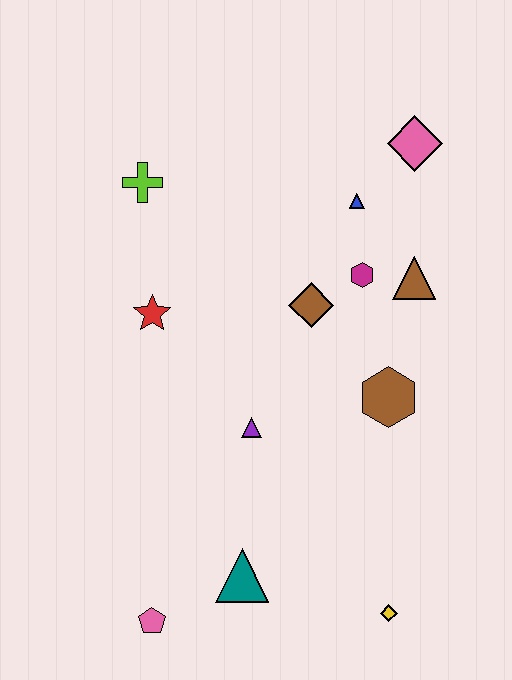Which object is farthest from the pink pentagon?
The pink diamond is farthest from the pink pentagon.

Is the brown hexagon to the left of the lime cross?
No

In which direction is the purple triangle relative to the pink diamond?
The purple triangle is below the pink diamond.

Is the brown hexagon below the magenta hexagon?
Yes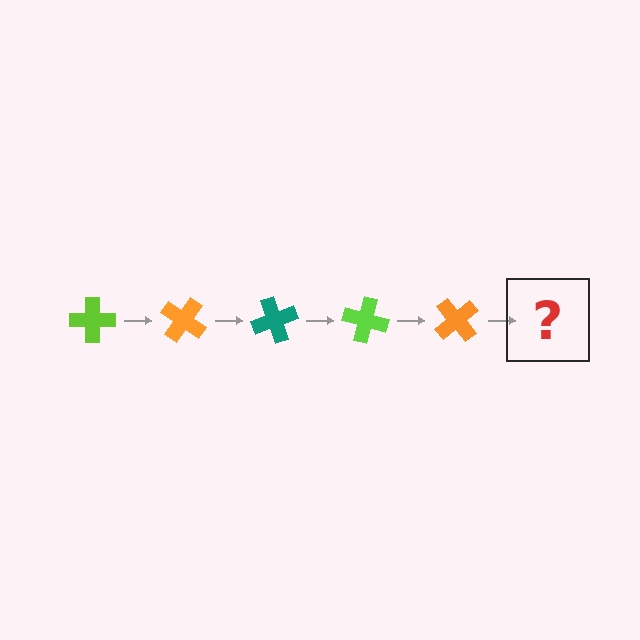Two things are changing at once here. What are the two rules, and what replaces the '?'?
The two rules are that it rotates 35 degrees each step and the color cycles through lime, orange, and teal. The '?' should be a teal cross, rotated 175 degrees from the start.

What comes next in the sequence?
The next element should be a teal cross, rotated 175 degrees from the start.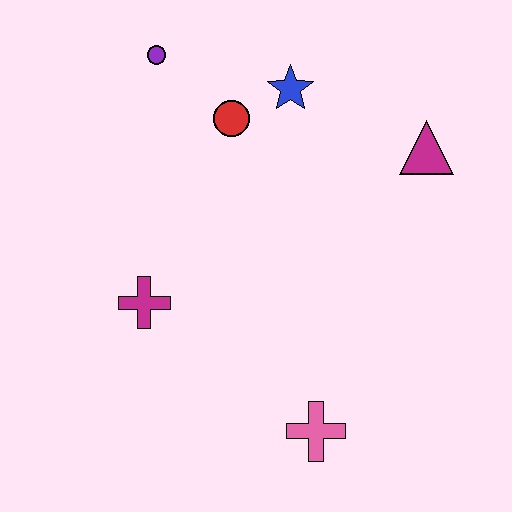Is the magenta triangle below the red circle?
Yes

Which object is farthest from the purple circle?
The pink cross is farthest from the purple circle.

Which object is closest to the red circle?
The blue star is closest to the red circle.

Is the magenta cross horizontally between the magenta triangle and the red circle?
No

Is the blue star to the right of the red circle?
Yes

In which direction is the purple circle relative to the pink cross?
The purple circle is above the pink cross.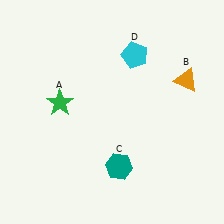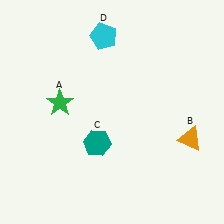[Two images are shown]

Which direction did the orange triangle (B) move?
The orange triangle (B) moved down.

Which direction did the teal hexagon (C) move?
The teal hexagon (C) moved up.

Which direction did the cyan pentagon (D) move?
The cyan pentagon (D) moved left.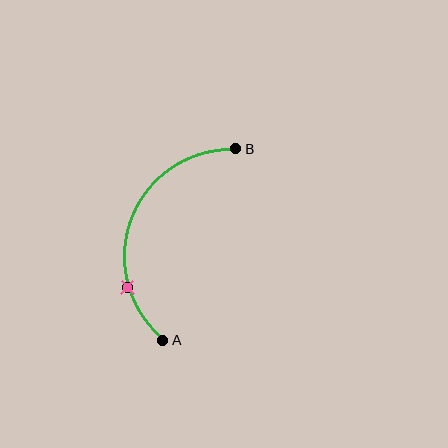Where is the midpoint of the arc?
The arc midpoint is the point on the curve farthest from the straight line joining A and B. It sits to the left of that line.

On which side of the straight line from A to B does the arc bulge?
The arc bulges to the left of the straight line connecting A and B.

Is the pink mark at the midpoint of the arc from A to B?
No. The pink mark lies on the arc but is closer to endpoint A. The arc midpoint would be at the point on the curve equidistant along the arc from both A and B.